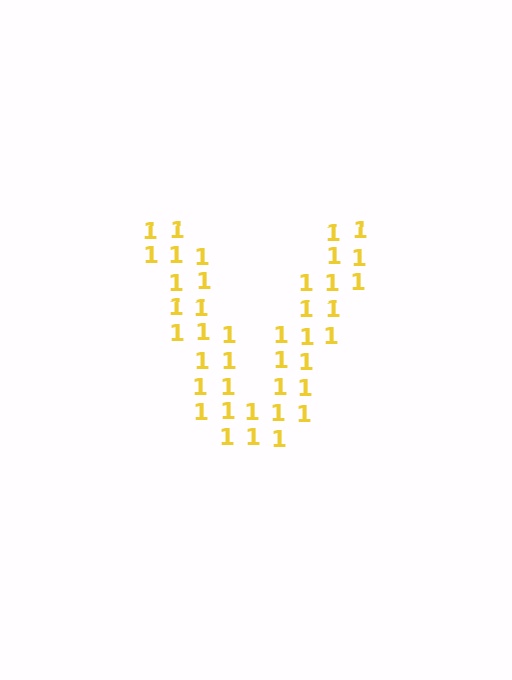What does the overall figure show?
The overall figure shows the letter V.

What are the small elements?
The small elements are digit 1's.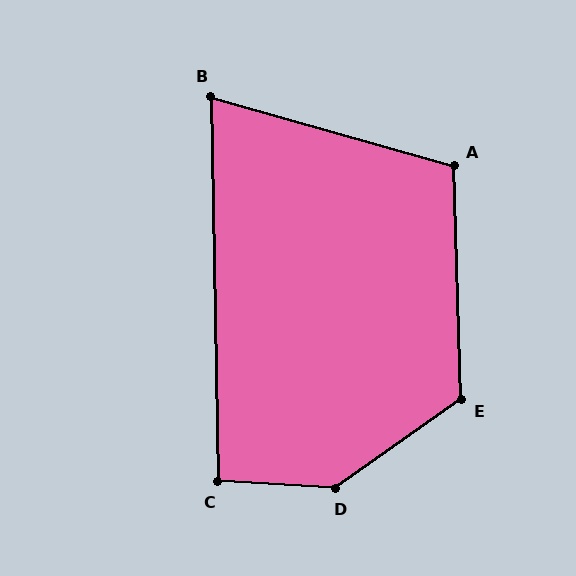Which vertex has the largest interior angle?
D, at approximately 141 degrees.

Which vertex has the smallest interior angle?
B, at approximately 73 degrees.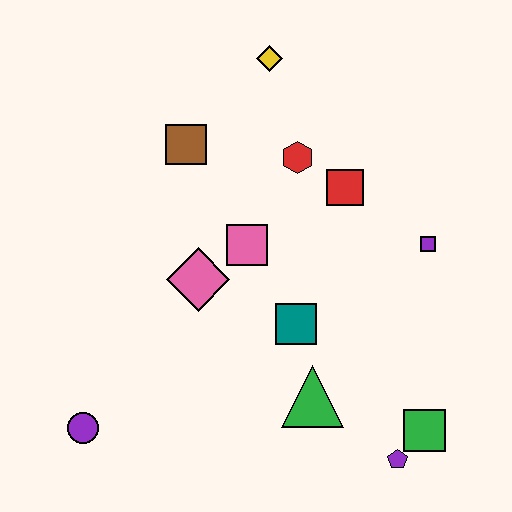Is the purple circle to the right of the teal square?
No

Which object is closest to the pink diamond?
The pink square is closest to the pink diamond.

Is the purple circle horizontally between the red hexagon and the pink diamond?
No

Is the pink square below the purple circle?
No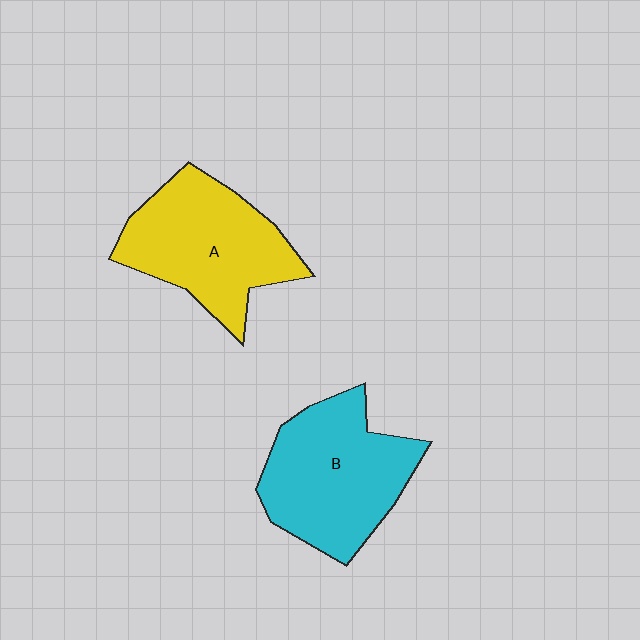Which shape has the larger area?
Shape B (cyan).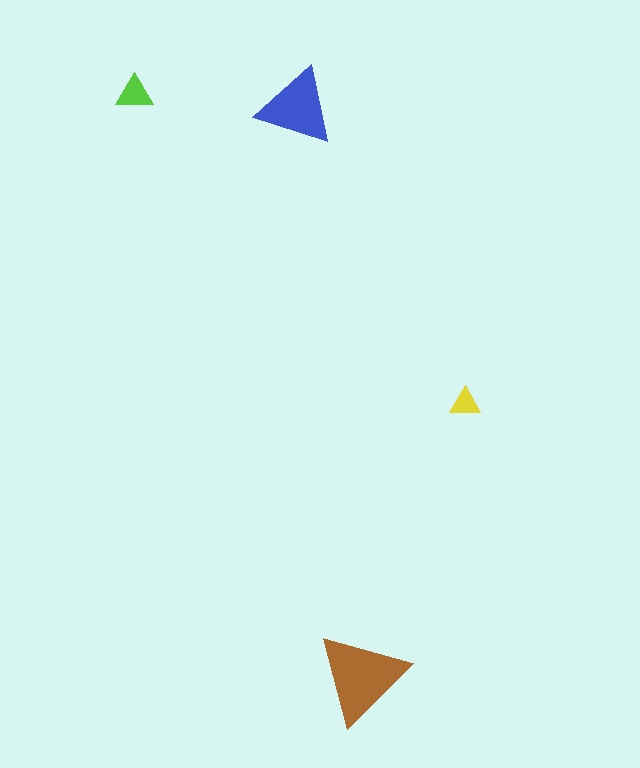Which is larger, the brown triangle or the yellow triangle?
The brown one.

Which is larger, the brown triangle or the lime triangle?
The brown one.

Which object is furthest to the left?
The lime triangle is leftmost.